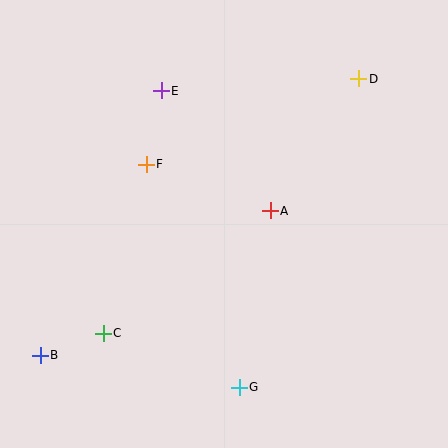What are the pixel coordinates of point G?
Point G is at (239, 387).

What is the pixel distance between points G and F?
The distance between G and F is 241 pixels.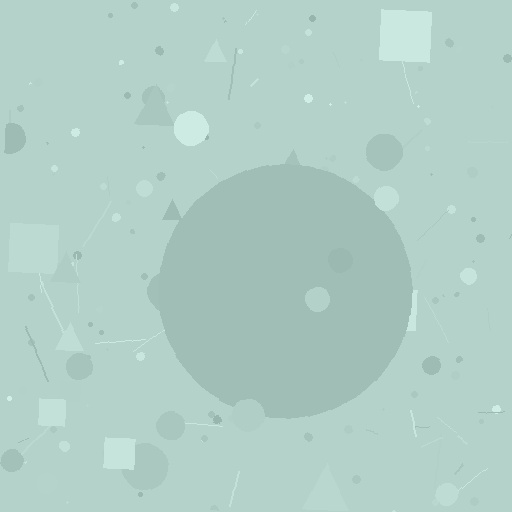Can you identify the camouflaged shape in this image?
The camouflaged shape is a circle.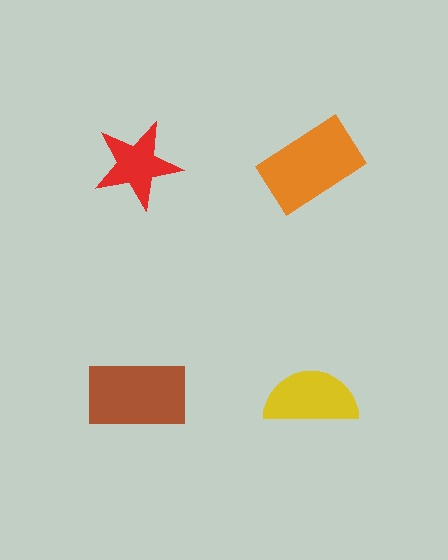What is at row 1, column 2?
An orange rectangle.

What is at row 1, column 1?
A red star.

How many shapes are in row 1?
2 shapes.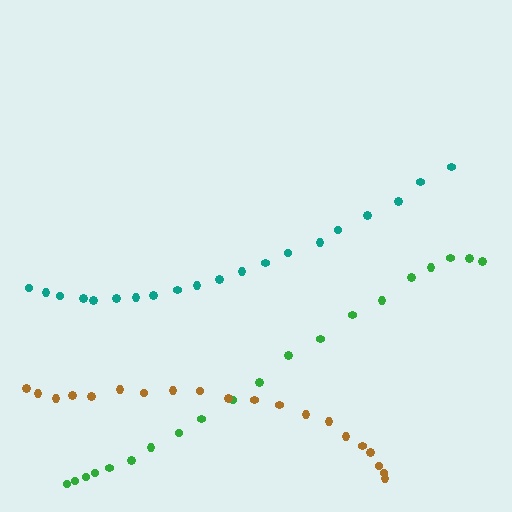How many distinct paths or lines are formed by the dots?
There are 3 distinct paths.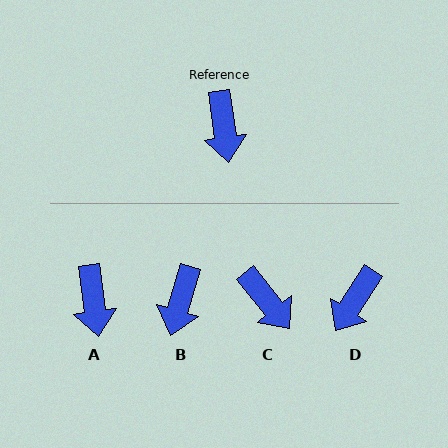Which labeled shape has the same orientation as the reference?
A.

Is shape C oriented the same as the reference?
No, it is off by about 31 degrees.